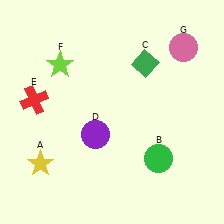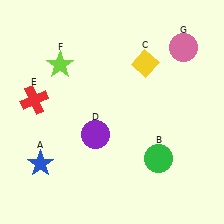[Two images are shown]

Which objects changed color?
A changed from yellow to blue. C changed from green to yellow.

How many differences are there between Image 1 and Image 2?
There are 2 differences between the two images.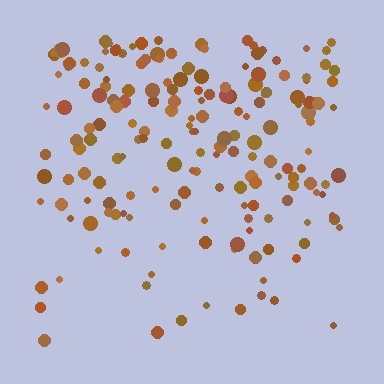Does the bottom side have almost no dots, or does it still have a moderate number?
Still a moderate number, just noticeably fewer than the top.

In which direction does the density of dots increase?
From bottom to top, with the top side densest.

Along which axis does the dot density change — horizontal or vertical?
Vertical.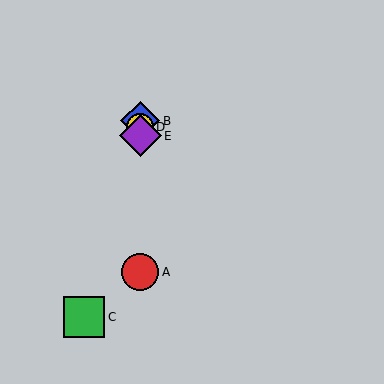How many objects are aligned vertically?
4 objects (A, B, D, E) are aligned vertically.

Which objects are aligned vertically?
Objects A, B, D, E are aligned vertically.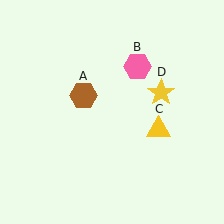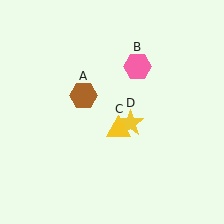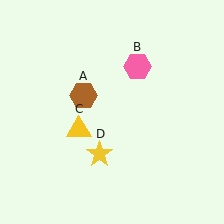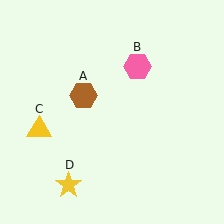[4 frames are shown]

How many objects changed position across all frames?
2 objects changed position: yellow triangle (object C), yellow star (object D).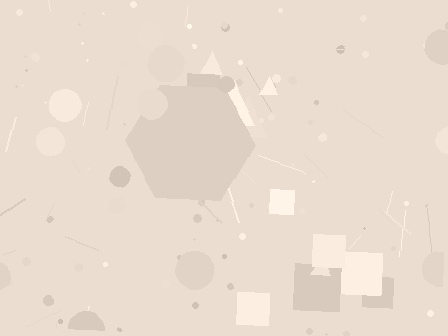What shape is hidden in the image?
A hexagon is hidden in the image.